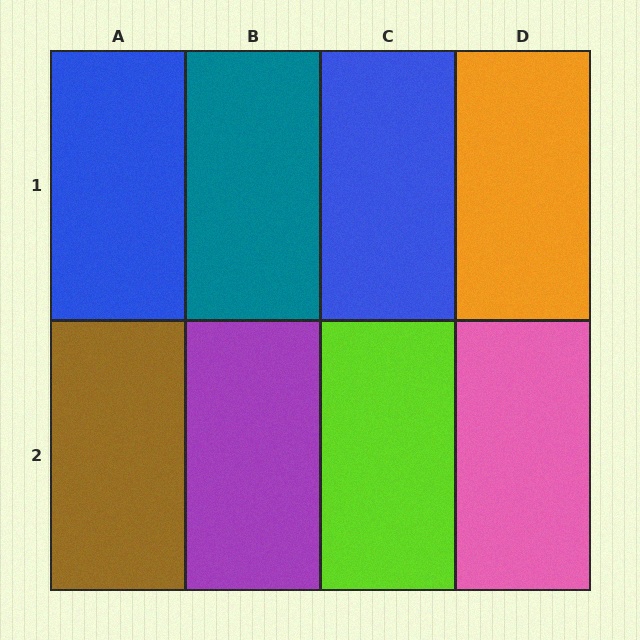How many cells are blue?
2 cells are blue.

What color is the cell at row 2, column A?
Brown.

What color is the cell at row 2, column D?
Pink.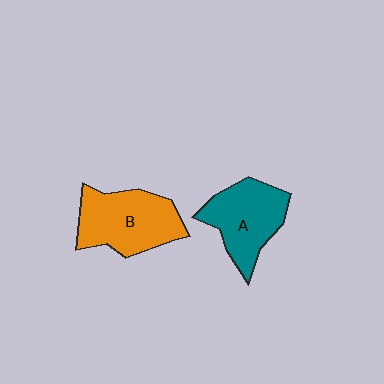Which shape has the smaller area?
Shape A (teal).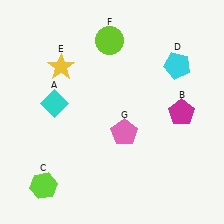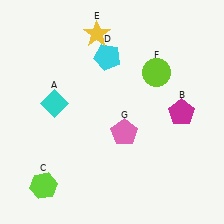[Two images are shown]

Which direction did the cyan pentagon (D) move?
The cyan pentagon (D) moved left.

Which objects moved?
The objects that moved are: the cyan pentagon (D), the yellow star (E), the lime circle (F).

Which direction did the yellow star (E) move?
The yellow star (E) moved right.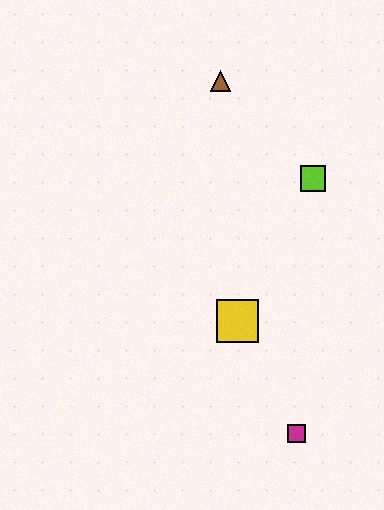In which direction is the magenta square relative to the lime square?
The magenta square is below the lime square.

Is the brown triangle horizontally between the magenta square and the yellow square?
No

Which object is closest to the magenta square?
The yellow square is closest to the magenta square.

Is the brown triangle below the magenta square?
No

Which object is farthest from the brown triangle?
The magenta square is farthest from the brown triangle.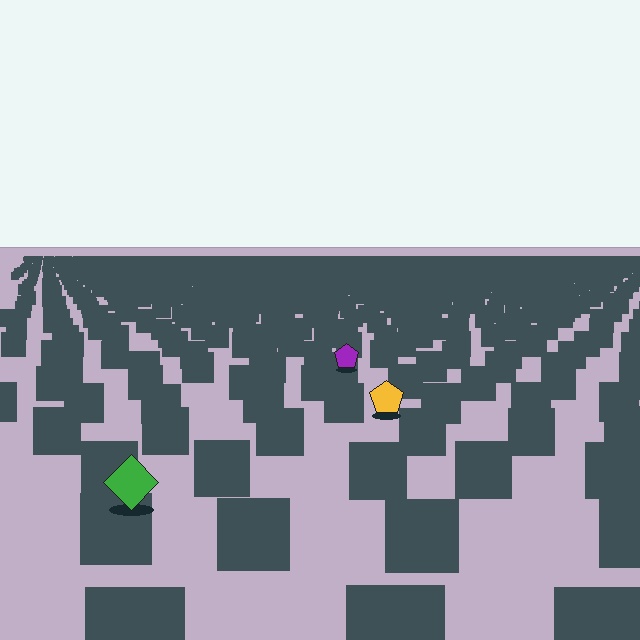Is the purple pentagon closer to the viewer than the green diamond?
No. The green diamond is closer — you can tell from the texture gradient: the ground texture is coarser near it.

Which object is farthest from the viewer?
The purple pentagon is farthest from the viewer. It appears smaller and the ground texture around it is denser.